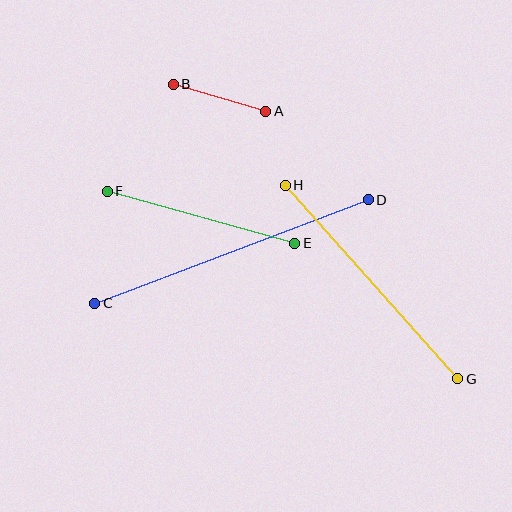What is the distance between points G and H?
The distance is approximately 259 pixels.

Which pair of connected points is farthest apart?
Points C and D are farthest apart.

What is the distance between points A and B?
The distance is approximately 96 pixels.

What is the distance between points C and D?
The distance is approximately 293 pixels.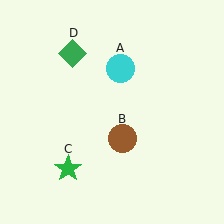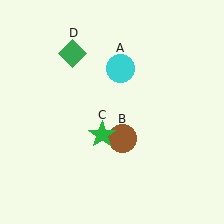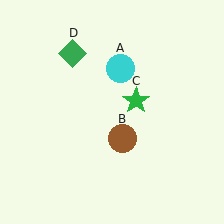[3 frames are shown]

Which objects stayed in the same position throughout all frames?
Cyan circle (object A) and brown circle (object B) and green diamond (object D) remained stationary.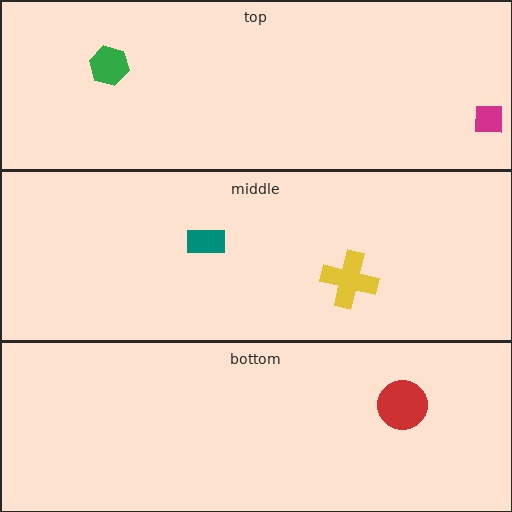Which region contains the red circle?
The bottom region.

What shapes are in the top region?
The magenta square, the green hexagon.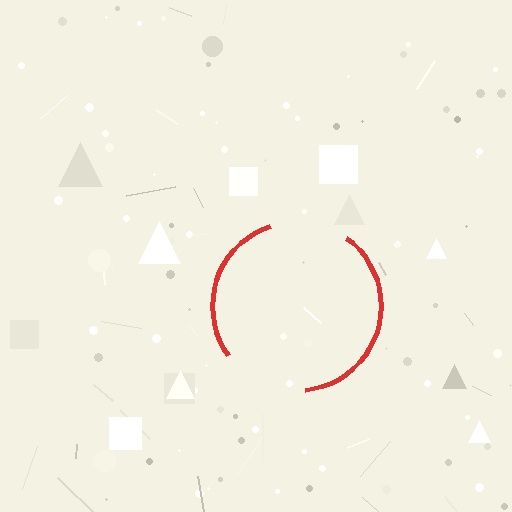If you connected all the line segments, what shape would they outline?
They would outline a circle.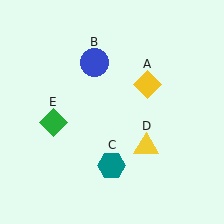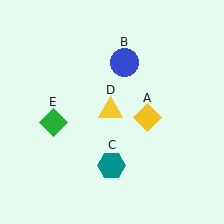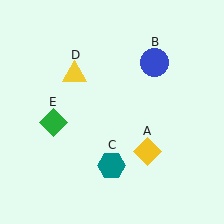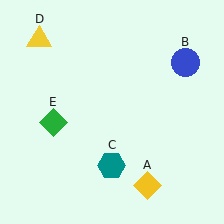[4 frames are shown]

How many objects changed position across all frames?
3 objects changed position: yellow diamond (object A), blue circle (object B), yellow triangle (object D).